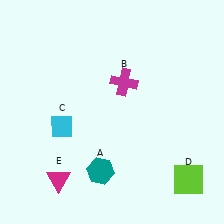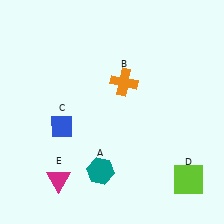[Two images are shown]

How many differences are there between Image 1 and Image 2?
There are 2 differences between the two images.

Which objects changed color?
B changed from magenta to orange. C changed from cyan to blue.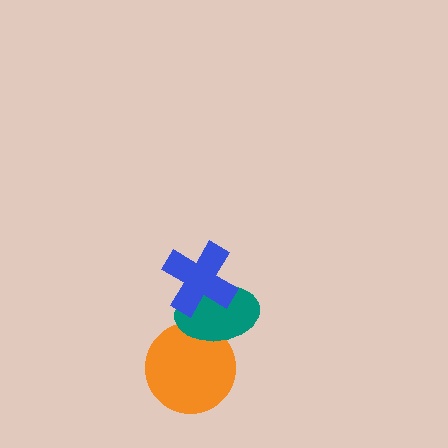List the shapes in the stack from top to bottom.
From top to bottom: the blue cross, the teal ellipse, the orange circle.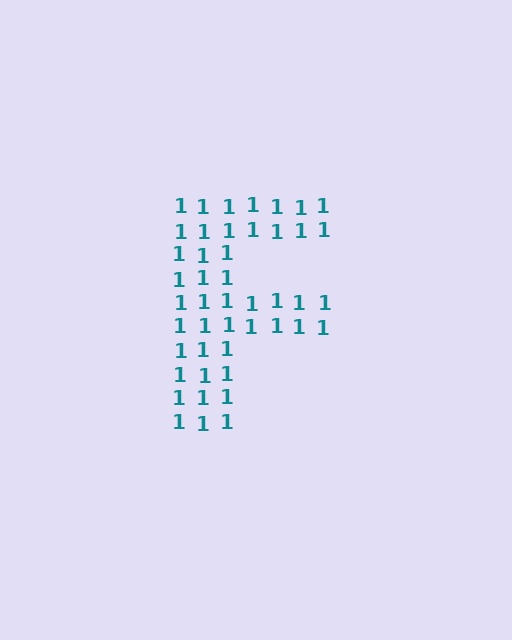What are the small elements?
The small elements are digit 1's.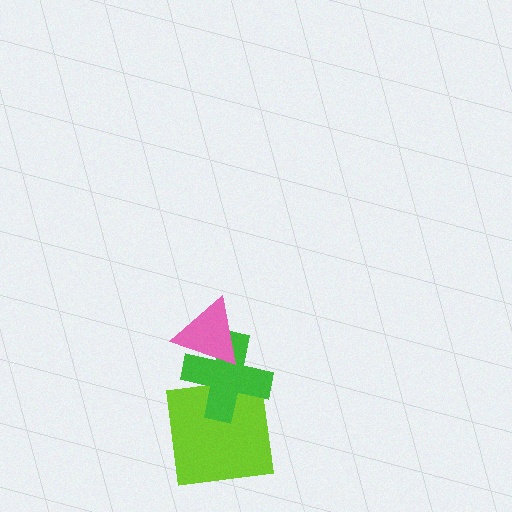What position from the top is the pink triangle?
The pink triangle is 1st from the top.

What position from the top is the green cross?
The green cross is 2nd from the top.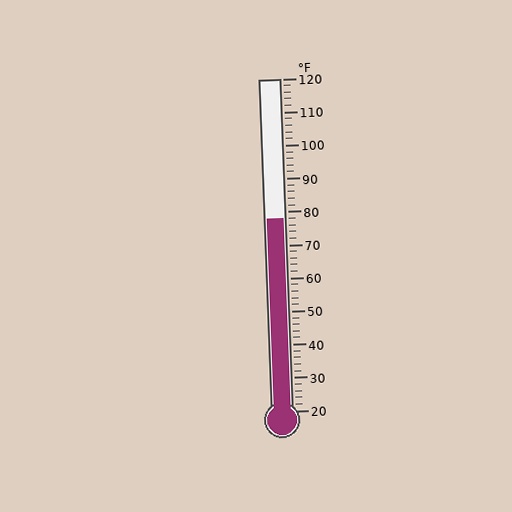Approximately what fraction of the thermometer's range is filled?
The thermometer is filled to approximately 60% of its range.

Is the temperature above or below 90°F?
The temperature is below 90°F.